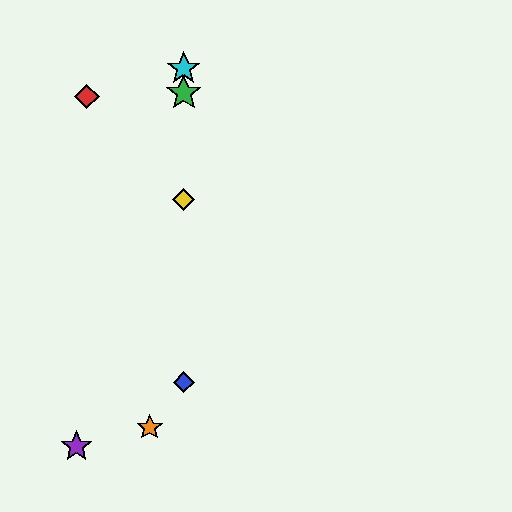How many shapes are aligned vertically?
4 shapes (the blue diamond, the green star, the yellow diamond, the cyan star) are aligned vertically.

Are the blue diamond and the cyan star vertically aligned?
Yes, both are at x≈184.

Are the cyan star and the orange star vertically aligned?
No, the cyan star is at x≈184 and the orange star is at x≈150.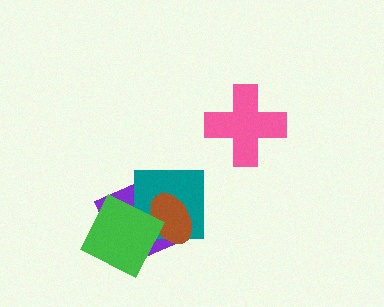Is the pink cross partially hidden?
No, no other shape covers it.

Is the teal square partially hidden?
Yes, it is partially covered by another shape.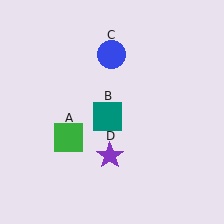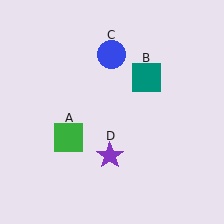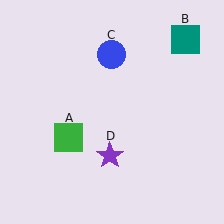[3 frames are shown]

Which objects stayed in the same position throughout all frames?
Green square (object A) and blue circle (object C) and purple star (object D) remained stationary.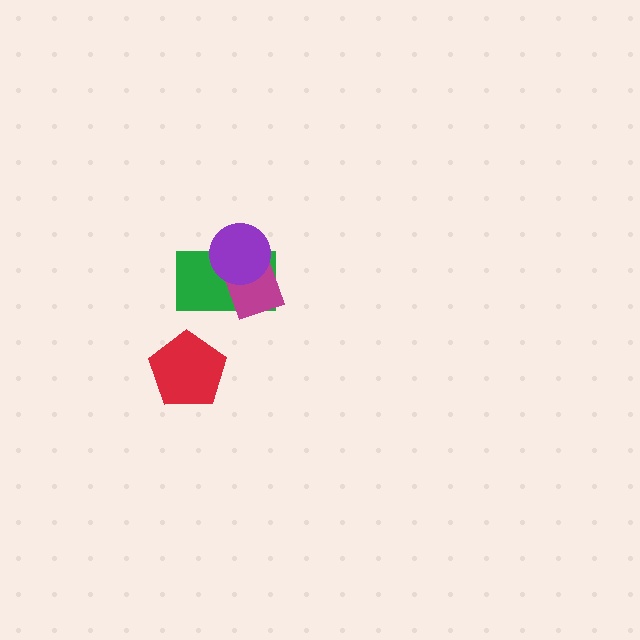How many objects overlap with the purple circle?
2 objects overlap with the purple circle.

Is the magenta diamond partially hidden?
Yes, it is partially covered by another shape.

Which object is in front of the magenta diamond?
The purple circle is in front of the magenta diamond.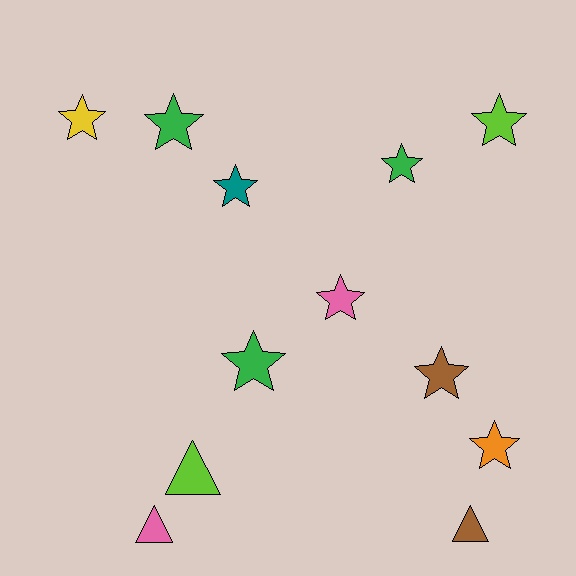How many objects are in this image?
There are 12 objects.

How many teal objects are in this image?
There is 1 teal object.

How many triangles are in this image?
There are 3 triangles.